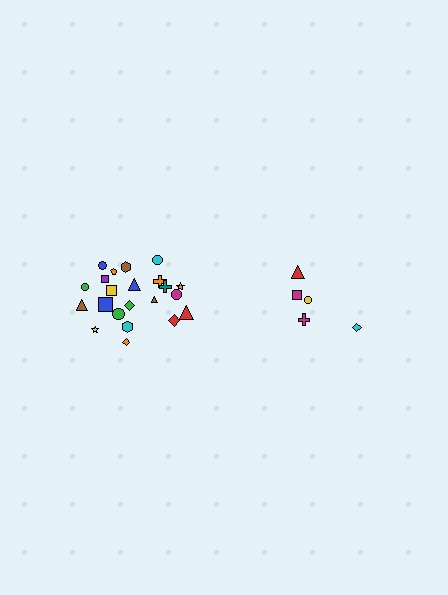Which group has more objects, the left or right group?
The left group.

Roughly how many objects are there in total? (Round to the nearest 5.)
Roughly 25 objects in total.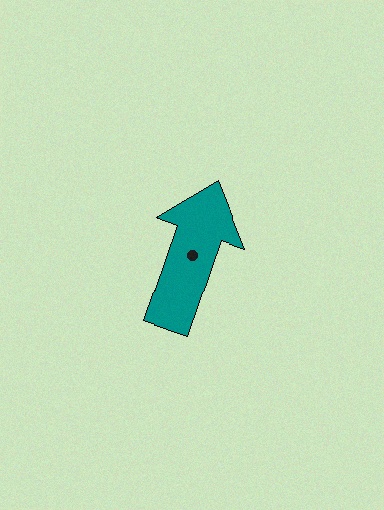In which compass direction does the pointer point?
North.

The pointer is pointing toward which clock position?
Roughly 1 o'clock.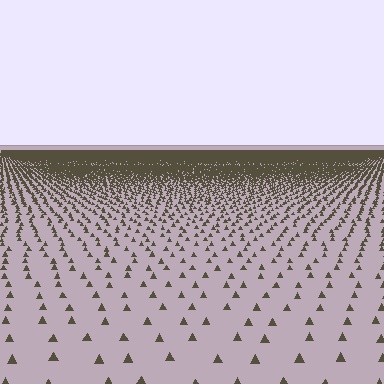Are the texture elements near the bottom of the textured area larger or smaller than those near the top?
Larger. Near the bottom, elements are closer to the viewer and appear at a bigger on-screen size.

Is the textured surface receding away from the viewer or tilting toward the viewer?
The surface is receding away from the viewer. Texture elements get smaller and denser toward the top.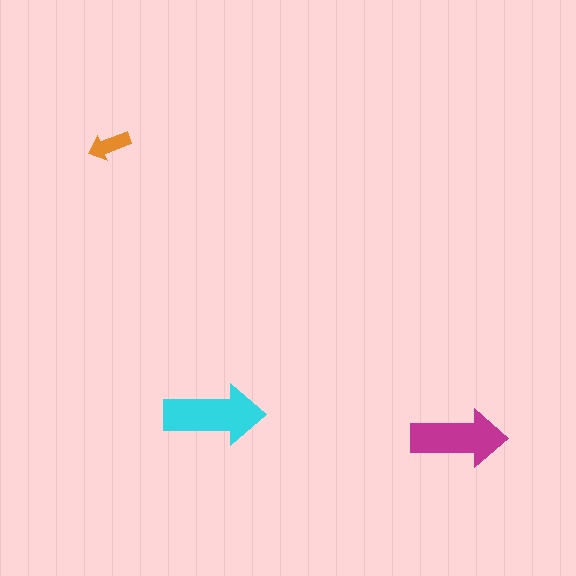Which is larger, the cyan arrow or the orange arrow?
The cyan one.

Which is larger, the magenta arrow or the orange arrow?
The magenta one.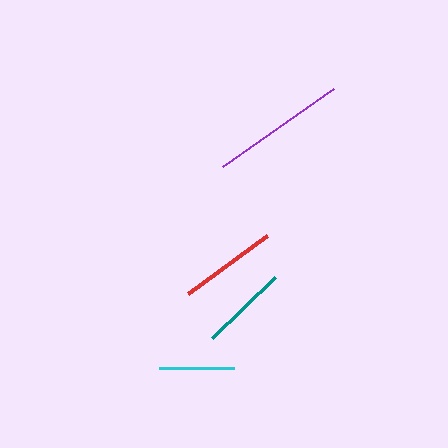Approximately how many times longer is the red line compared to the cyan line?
The red line is approximately 1.3 times the length of the cyan line.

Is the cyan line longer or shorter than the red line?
The red line is longer than the cyan line.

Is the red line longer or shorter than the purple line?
The purple line is longer than the red line.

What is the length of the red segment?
The red segment is approximately 98 pixels long.